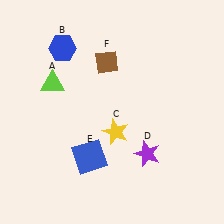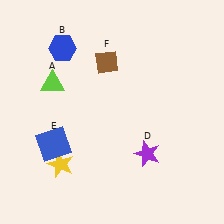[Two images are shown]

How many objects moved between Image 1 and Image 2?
2 objects moved between the two images.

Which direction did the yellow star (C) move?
The yellow star (C) moved left.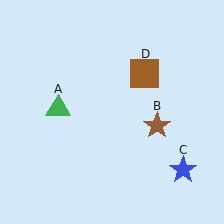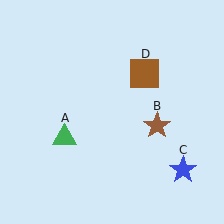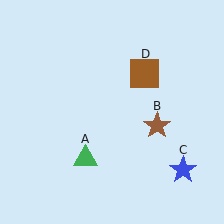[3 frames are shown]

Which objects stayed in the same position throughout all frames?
Brown star (object B) and blue star (object C) and brown square (object D) remained stationary.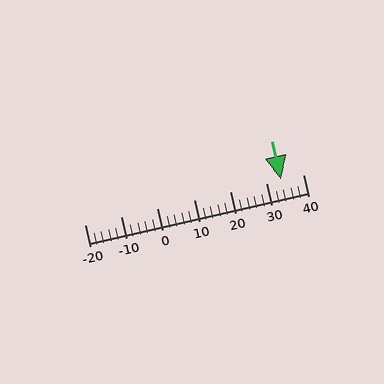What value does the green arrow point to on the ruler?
The green arrow points to approximately 34.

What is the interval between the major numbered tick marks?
The major tick marks are spaced 10 units apart.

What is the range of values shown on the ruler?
The ruler shows values from -20 to 40.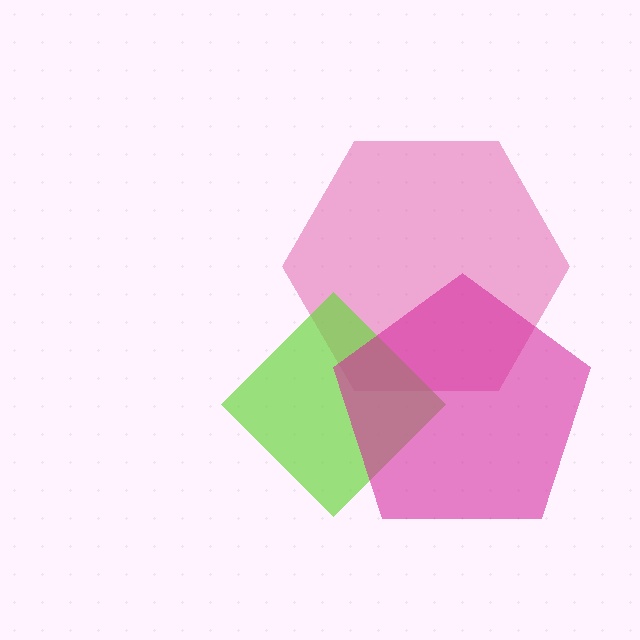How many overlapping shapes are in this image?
There are 3 overlapping shapes in the image.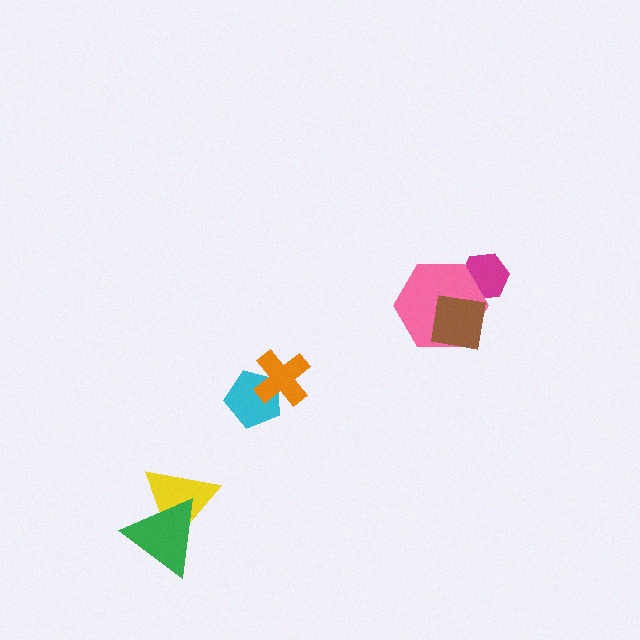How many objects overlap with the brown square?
1 object overlaps with the brown square.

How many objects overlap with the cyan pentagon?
1 object overlaps with the cyan pentagon.